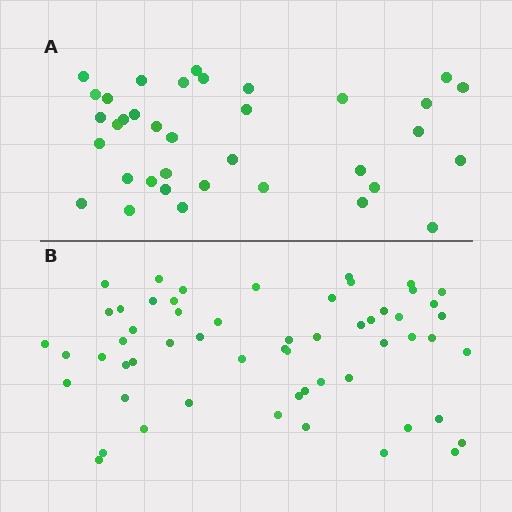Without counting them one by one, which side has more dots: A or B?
Region B (the bottom region) has more dots.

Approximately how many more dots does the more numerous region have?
Region B has approximately 20 more dots than region A.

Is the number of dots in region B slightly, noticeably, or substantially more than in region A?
Region B has substantially more. The ratio is roughly 1.6 to 1.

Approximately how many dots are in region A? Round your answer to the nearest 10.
About 40 dots. (The exact count is 36, which rounds to 40.)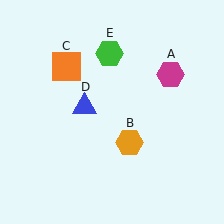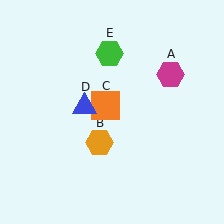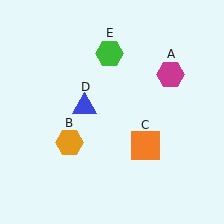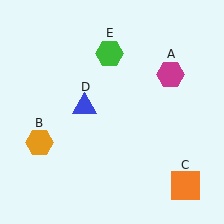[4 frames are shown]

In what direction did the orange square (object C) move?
The orange square (object C) moved down and to the right.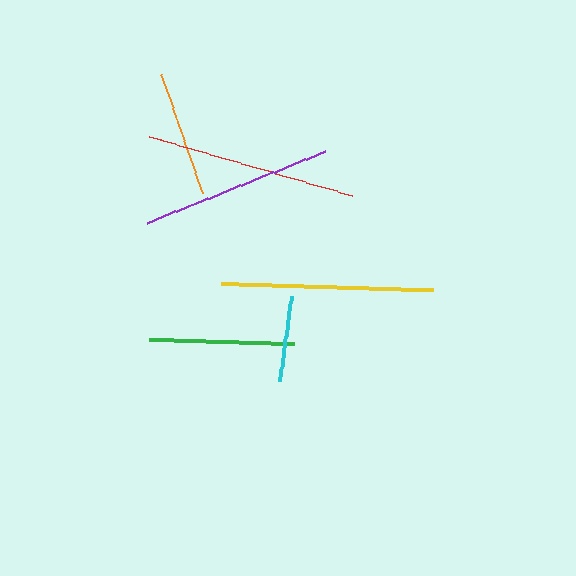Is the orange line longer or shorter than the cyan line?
The orange line is longer than the cyan line.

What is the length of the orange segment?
The orange segment is approximately 127 pixels long.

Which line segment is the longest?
The yellow line is the longest at approximately 213 pixels.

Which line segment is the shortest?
The cyan line is the shortest at approximately 85 pixels.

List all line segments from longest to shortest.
From longest to shortest: yellow, red, purple, green, orange, cyan.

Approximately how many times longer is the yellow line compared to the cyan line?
The yellow line is approximately 2.5 times the length of the cyan line.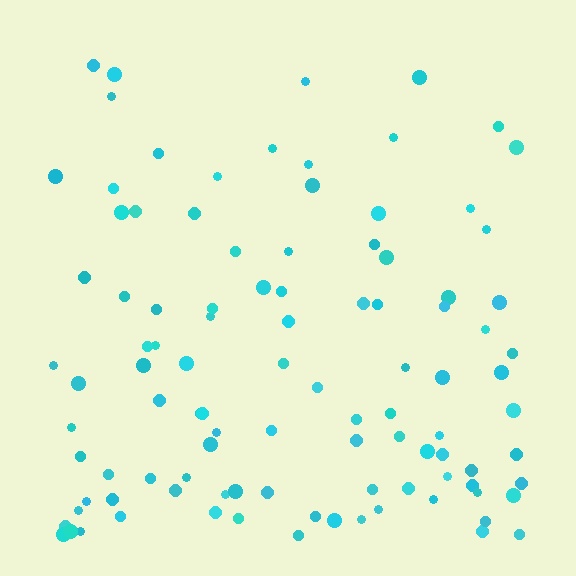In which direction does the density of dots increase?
From top to bottom, with the bottom side densest.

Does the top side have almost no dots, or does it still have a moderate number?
Still a moderate number, just noticeably fewer than the bottom.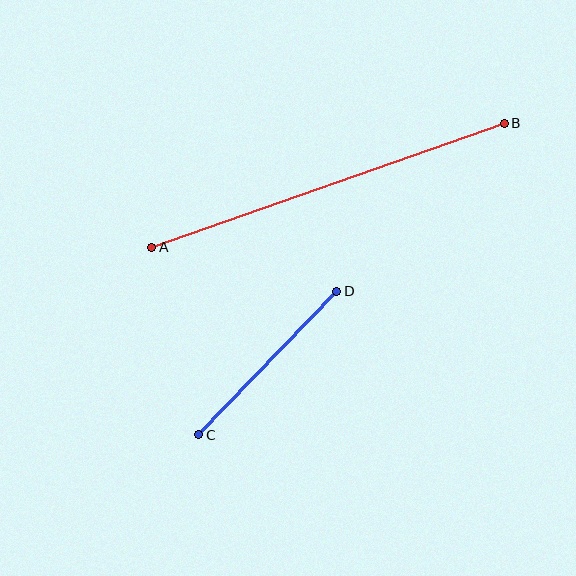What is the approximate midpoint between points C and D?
The midpoint is at approximately (268, 363) pixels.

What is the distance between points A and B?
The distance is approximately 374 pixels.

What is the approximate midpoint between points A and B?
The midpoint is at approximately (328, 185) pixels.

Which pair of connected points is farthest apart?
Points A and B are farthest apart.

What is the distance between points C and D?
The distance is approximately 199 pixels.